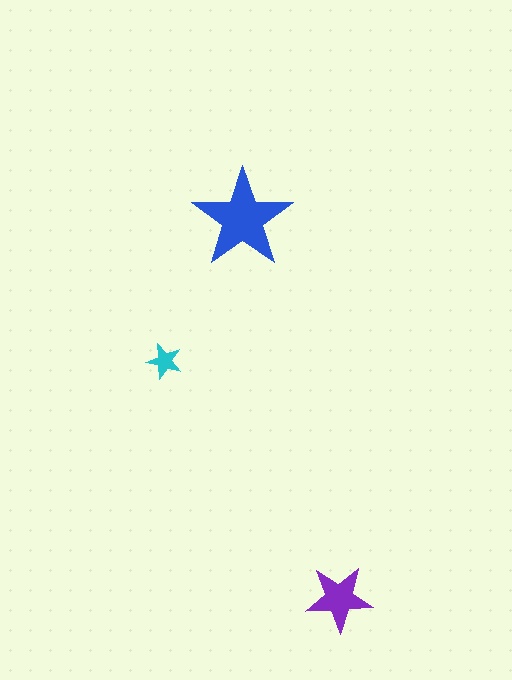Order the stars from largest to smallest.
the blue one, the purple one, the cyan one.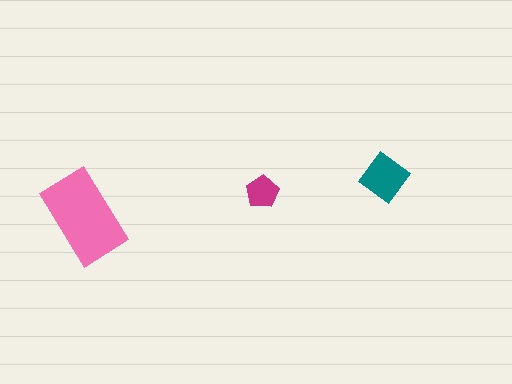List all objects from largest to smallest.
The pink rectangle, the teal diamond, the magenta pentagon.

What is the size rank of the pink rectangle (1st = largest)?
1st.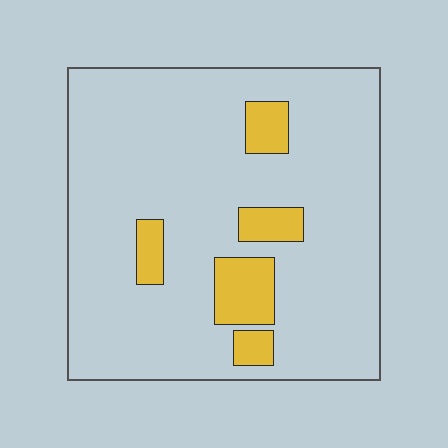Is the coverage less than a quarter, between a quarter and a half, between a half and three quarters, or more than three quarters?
Less than a quarter.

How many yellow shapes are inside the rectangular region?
5.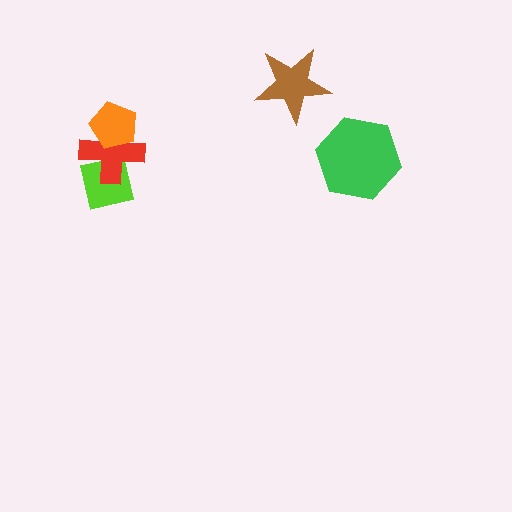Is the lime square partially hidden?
Yes, it is partially covered by another shape.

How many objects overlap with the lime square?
1 object overlaps with the lime square.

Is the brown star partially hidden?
No, no other shape covers it.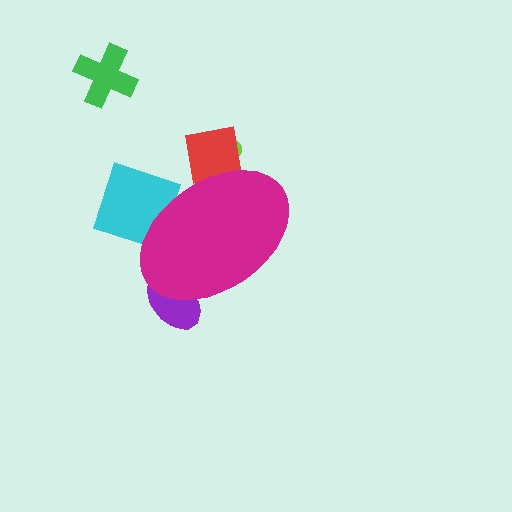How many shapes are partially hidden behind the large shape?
4 shapes are partially hidden.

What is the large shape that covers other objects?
A magenta ellipse.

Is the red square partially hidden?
Yes, the red square is partially hidden behind the magenta ellipse.